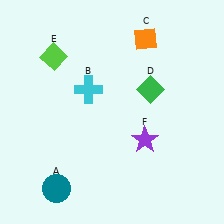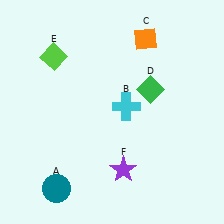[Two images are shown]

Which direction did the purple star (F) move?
The purple star (F) moved down.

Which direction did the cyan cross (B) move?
The cyan cross (B) moved right.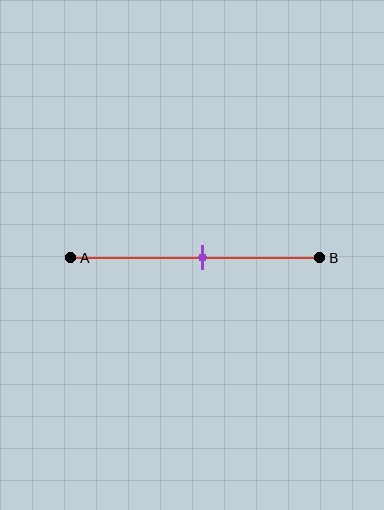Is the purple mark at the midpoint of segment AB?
Yes, the mark is approximately at the midpoint.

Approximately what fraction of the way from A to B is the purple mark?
The purple mark is approximately 55% of the way from A to B.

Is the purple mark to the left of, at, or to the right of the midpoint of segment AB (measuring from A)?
The purple mark is approximately at the midpoint of segment AB.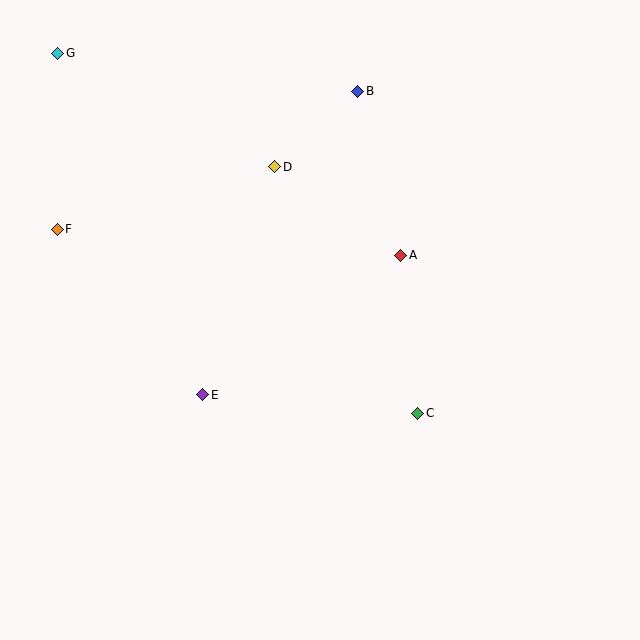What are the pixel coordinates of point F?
Point F is at (57, 229).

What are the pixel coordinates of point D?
Point D is at (275, 167).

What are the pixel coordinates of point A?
Point A is at (401, 255).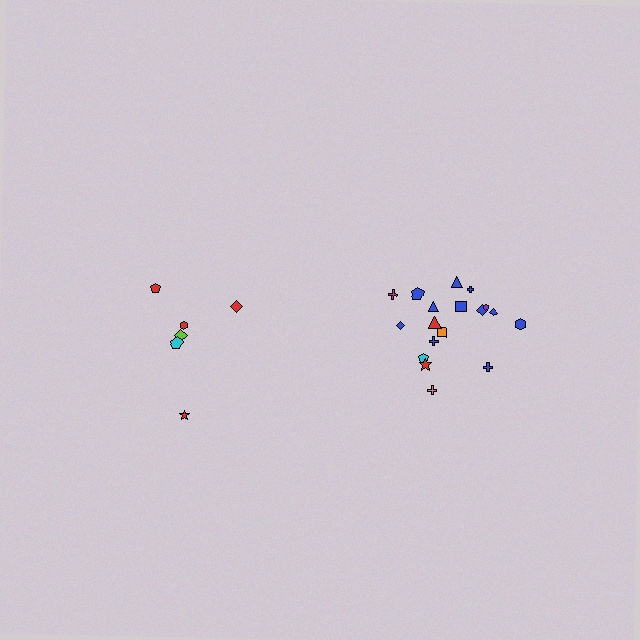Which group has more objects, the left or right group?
The right group.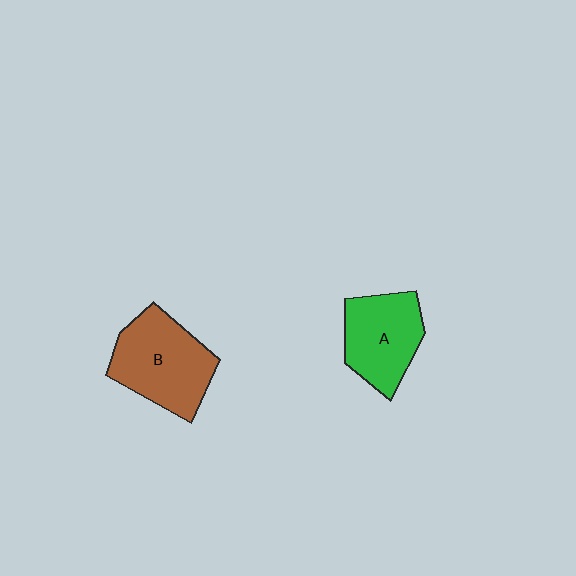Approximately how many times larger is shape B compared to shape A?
Approximately 1.2 times.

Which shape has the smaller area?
Shape A (green).